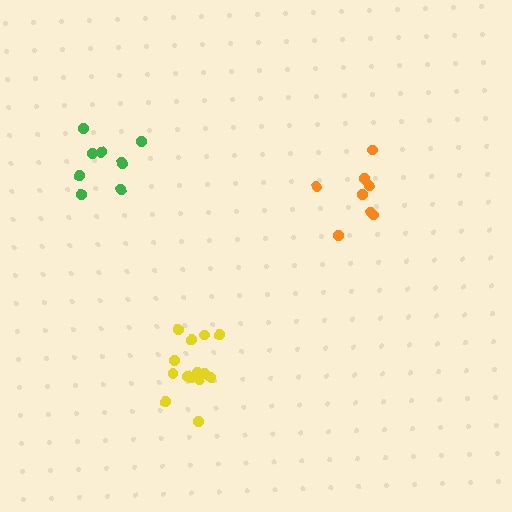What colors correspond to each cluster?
The clusters are colored: yellow, green, orange.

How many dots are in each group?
Group 1: 14 dots, Group 2: 9 dots, Group 3: 8 dots (31 total).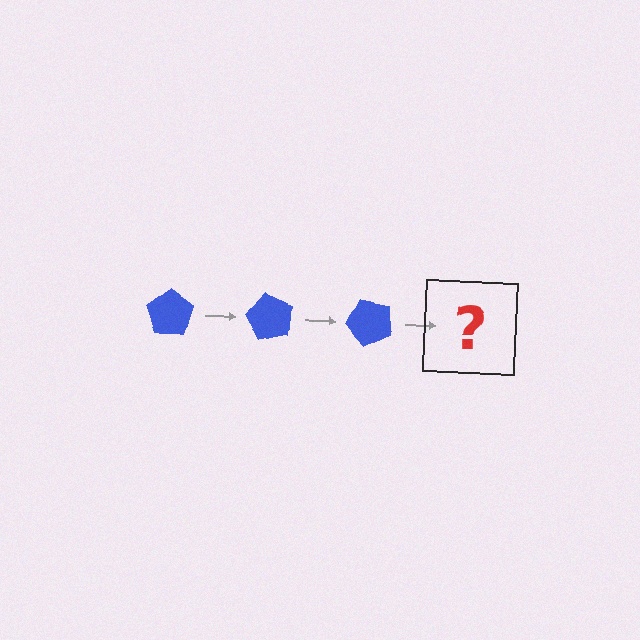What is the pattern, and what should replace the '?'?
The pattern is that the pentagon rotates 60 degrees each step. The '?' should be a blue pentagon rotated 180 degrees.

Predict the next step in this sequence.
The next step is a blue pentagon rotated 180 degrees.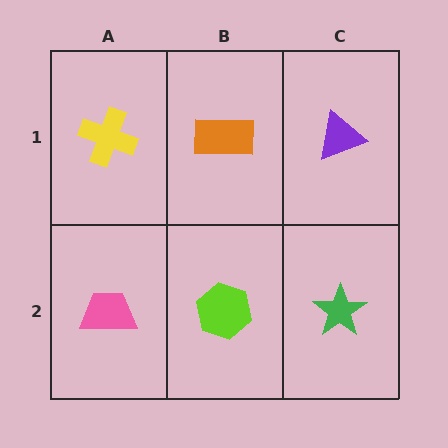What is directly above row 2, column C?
A purple triangle.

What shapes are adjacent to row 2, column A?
A yellow cross (row 1, column A), a lime hexagon (row 2, column B).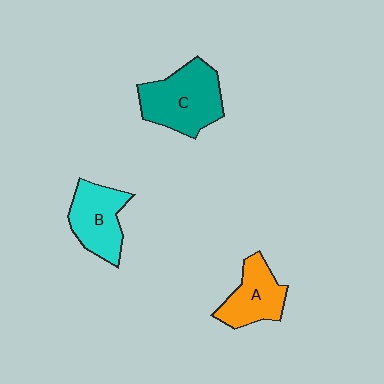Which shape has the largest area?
Shape C (teal).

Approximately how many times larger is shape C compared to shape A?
Approximately 1.4 times.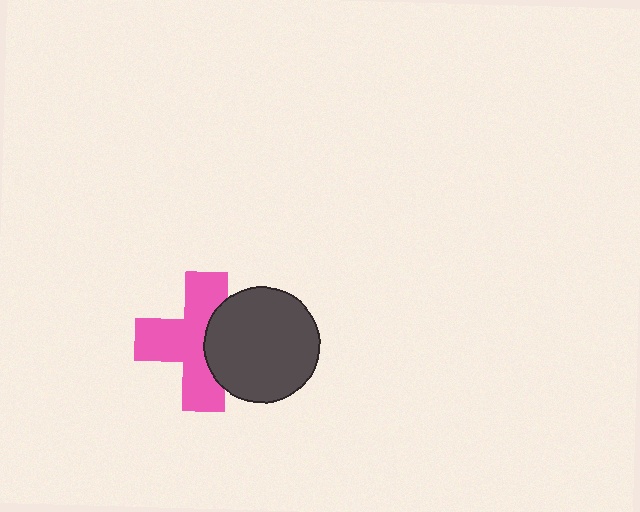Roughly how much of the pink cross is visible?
Most of it is visible (roughly 65%).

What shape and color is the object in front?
The object in front is a dark gray circle.